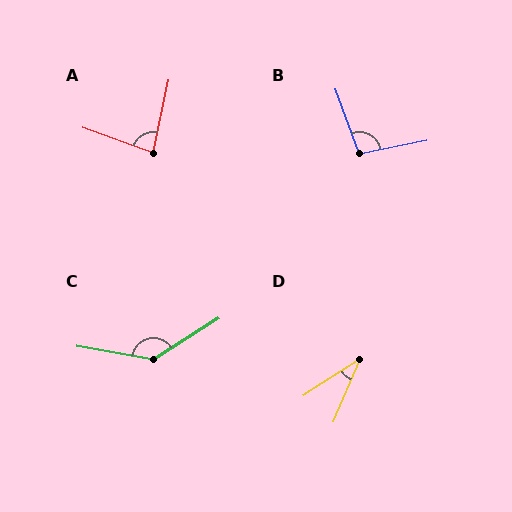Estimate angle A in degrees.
Approximately 82 degrees.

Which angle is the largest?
C, at approximately 138 degrees.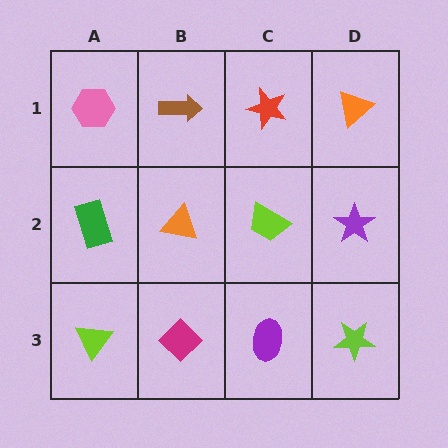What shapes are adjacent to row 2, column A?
A pink hexagon (row 1, column A), a lime triangle (row 3, column A), an orange triangle (row 2, column B).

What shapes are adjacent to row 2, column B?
A brown arrow (row 1, column B), a magenta diamond (row 3, column B), a green rectangle (row 2, column A), a lime trapezoid (row 2, column C).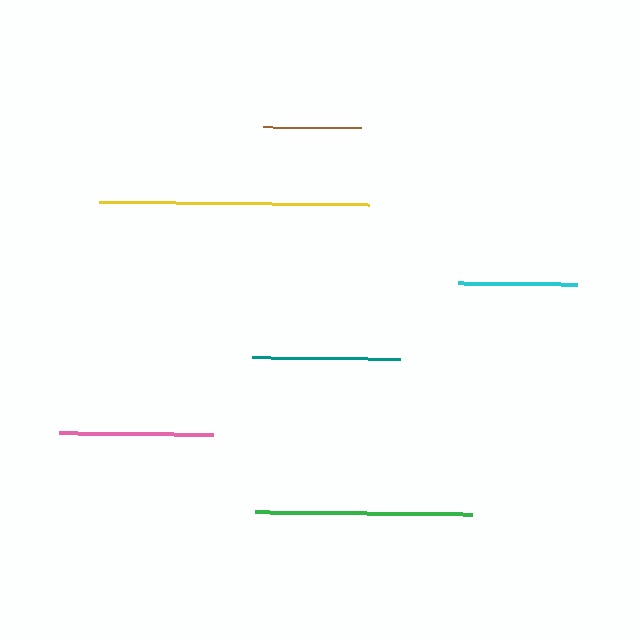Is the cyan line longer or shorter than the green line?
The green line is longer than the cyan line.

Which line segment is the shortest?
The brown line is the shortest at approximately 98 pixels.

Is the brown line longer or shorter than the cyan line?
The cyan line is longer than the brown line.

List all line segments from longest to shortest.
From longest to shortest: yellow, green, pink, teal, cyan, brown.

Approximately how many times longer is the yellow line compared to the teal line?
The yellow line is approximately 1.8 times the length of the teal line.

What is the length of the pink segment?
The pink segment is approximately 154 pixels long.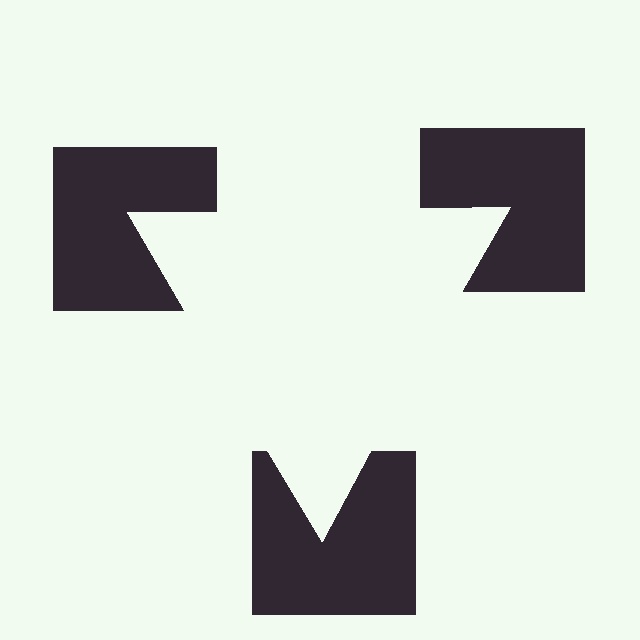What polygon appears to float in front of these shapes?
An illusory triangle — its edges are inferred from the aligned wedge cuts in the notched squares, not physically drawn.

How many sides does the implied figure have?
3 sides.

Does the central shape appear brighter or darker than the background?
It typically appears slightly brighter than the background, even though no actual brightness change is drawn.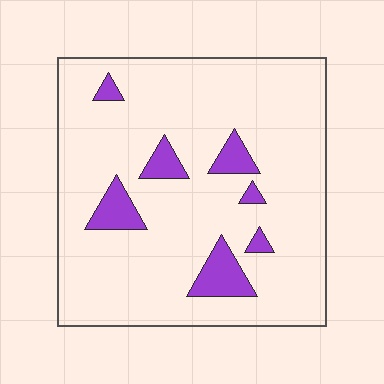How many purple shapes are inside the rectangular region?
7.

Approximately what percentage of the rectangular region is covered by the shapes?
Approximately 10%.